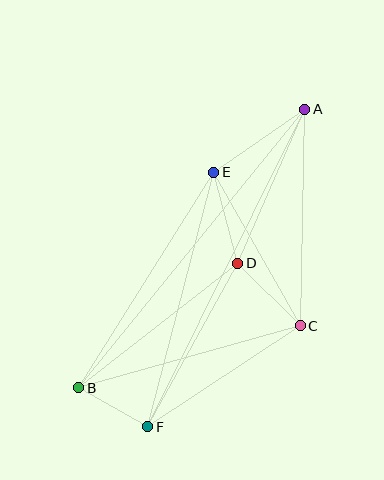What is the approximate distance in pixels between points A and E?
The distance between A and E is approximately 111 pixels.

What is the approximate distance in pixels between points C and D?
The distance between C and D is approximately 88 pixels.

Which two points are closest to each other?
Points B and F are closest to each other.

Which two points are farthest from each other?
Points A and B are farthest from each other.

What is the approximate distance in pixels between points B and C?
The distance between B and C is approximately 230 pixels.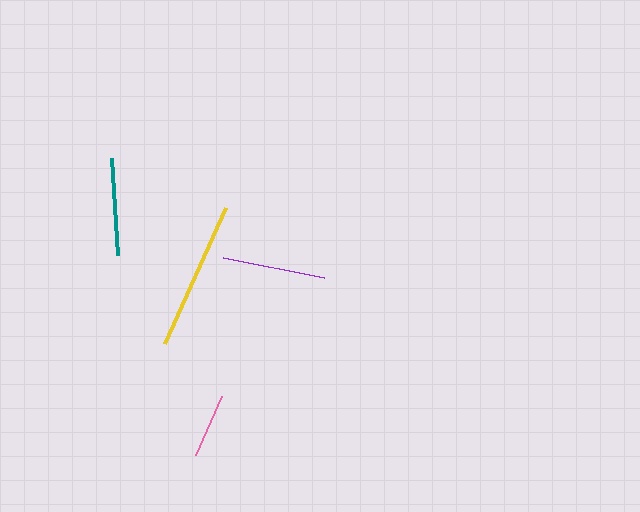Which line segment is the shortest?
The pink line is the shortest at approximately 65 pixels.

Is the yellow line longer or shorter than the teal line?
The yellow line is longer than the teal line.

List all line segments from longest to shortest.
From longest to shortest: yellow, purple, teal, pink.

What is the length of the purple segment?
The purple segment is approximately 103 pixels long.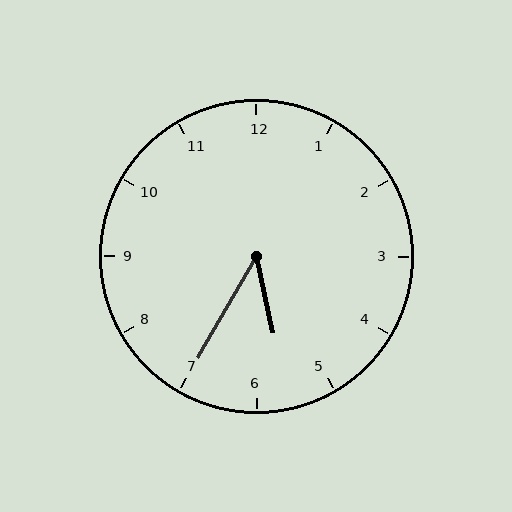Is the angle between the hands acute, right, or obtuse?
It is acute.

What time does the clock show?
5:35.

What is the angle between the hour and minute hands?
Approximately 42 degrees.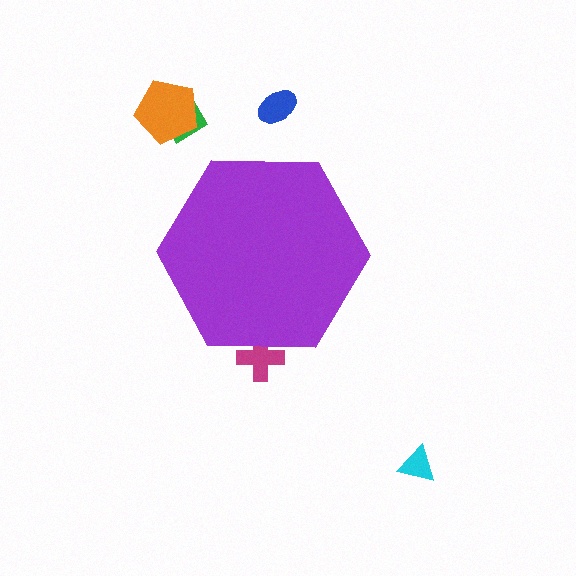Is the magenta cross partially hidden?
Yes, the magenta cross is partially hidden behind the purple hexagon.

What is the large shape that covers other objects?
A purple hexagon.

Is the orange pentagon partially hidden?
No, the orange pentagon is fully visible.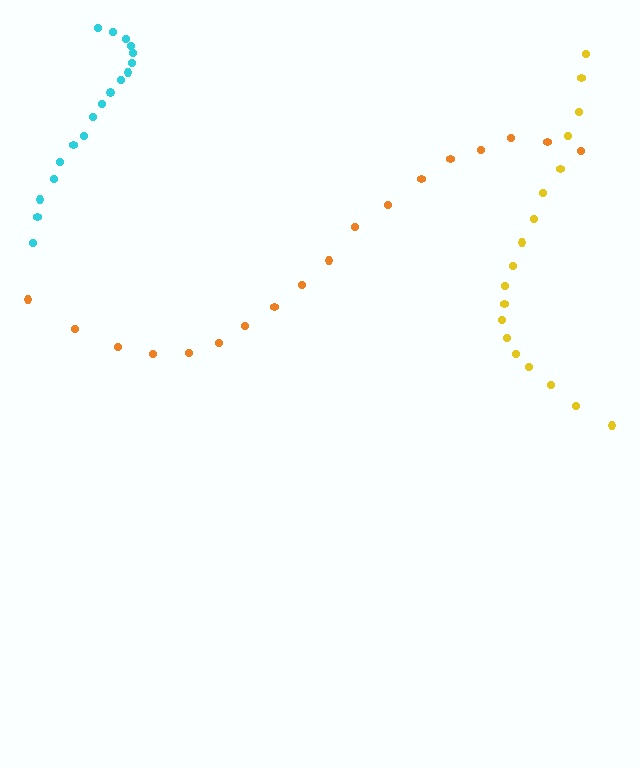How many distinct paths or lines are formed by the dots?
There are 3 distinct paths.